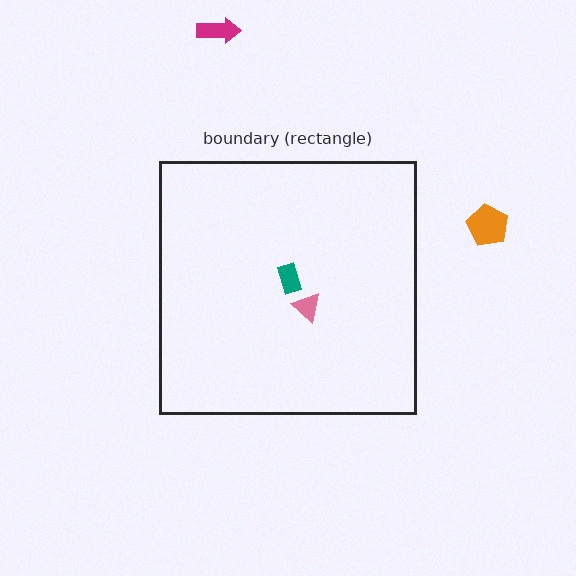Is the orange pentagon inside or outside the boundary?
Outside.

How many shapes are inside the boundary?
2 inside, 2 outside.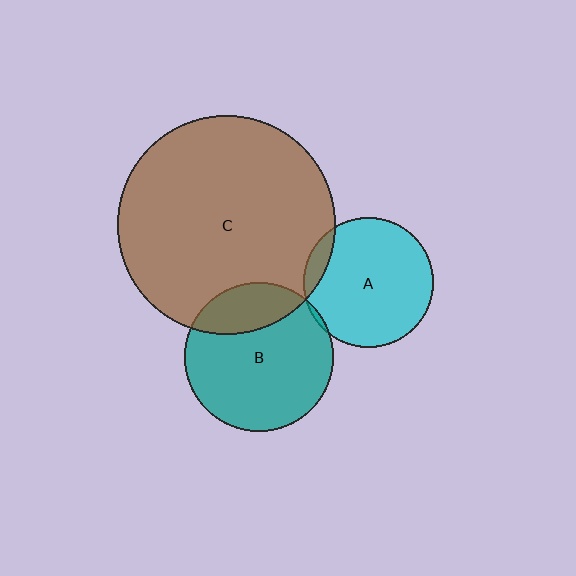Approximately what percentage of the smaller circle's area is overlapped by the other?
Approximately 20%.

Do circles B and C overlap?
Yes.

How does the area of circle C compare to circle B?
Approximately 2.1 times.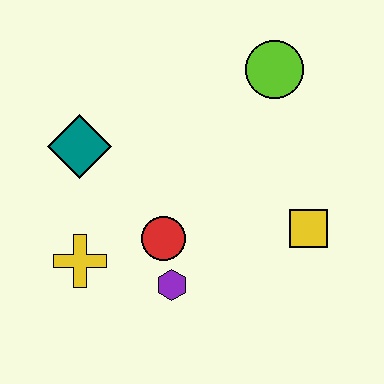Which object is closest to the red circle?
The purple hexagon is closest to the red circle.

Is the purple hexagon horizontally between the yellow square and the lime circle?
No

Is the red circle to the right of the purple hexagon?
No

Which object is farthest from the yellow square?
The teal diamond is farthest from the yellow square.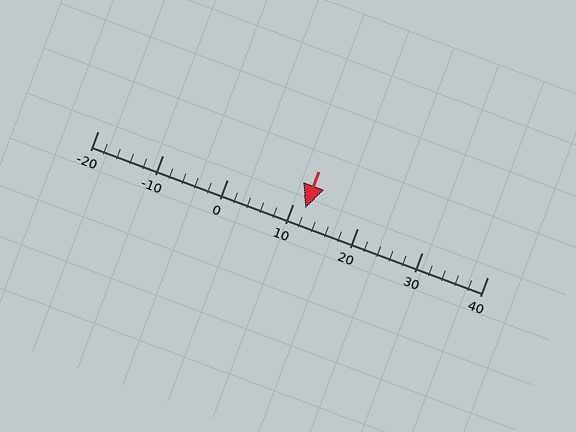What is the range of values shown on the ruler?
The ruler shows values from -20 to 40.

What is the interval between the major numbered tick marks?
The major tick marks are spaced 10 units apart.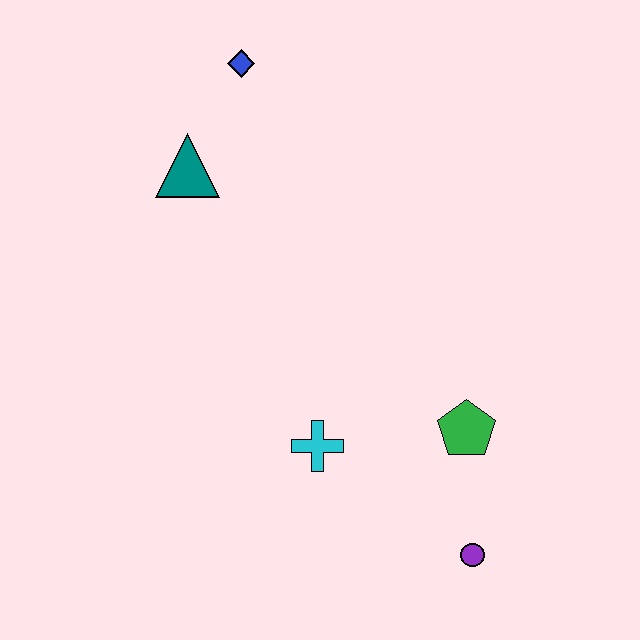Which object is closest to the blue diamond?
The teal triangle is closest to the blue diamond.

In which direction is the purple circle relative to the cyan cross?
The purple circle is to the right of the cyan cross.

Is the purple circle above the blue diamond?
No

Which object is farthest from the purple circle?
The blue diamond is farthest from the purple circle.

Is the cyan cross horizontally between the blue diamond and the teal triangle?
No